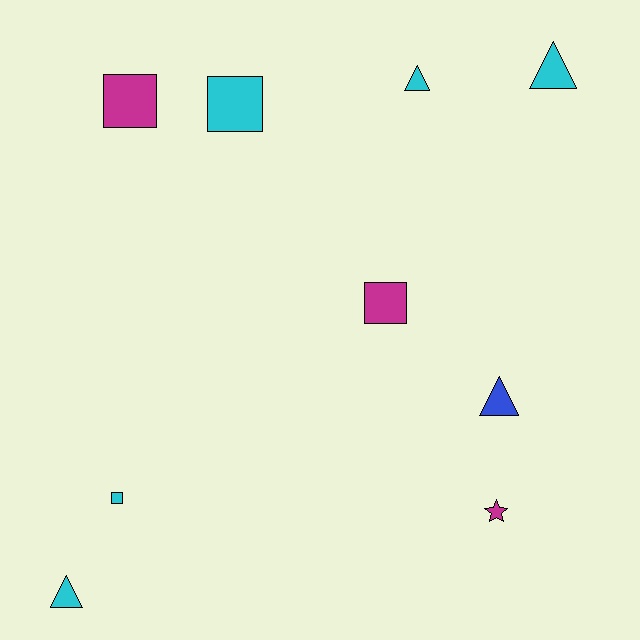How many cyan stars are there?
There are no cyan stars.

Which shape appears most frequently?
Square, with 4 objects.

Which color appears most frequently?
Cyan, with 5 objects.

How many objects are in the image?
There are 9 objects.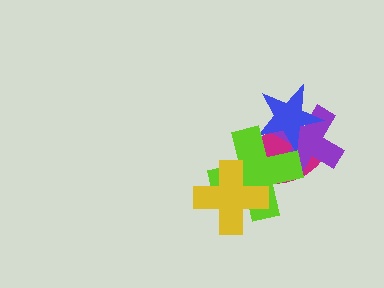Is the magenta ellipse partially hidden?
Yes, it is partially covered by another shape.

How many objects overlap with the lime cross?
4 objects overlap with the lime cross.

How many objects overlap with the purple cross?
3 objects overlap with the purple cross.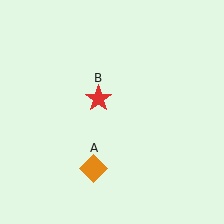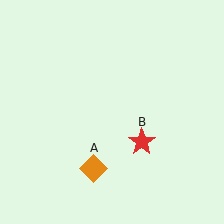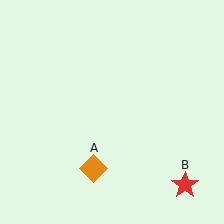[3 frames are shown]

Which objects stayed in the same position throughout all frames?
Orange diamond (object A) remained stationary.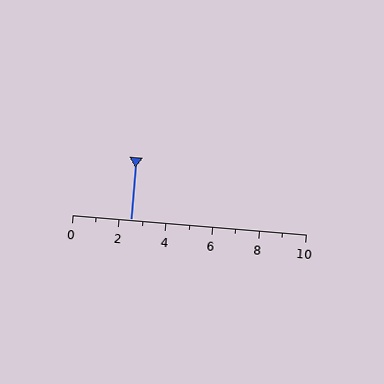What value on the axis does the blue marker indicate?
The marker indicates approximately 2.5.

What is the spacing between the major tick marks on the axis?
The major ticks are spaced 2 apart.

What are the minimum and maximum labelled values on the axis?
The axis runs from 0 to 10.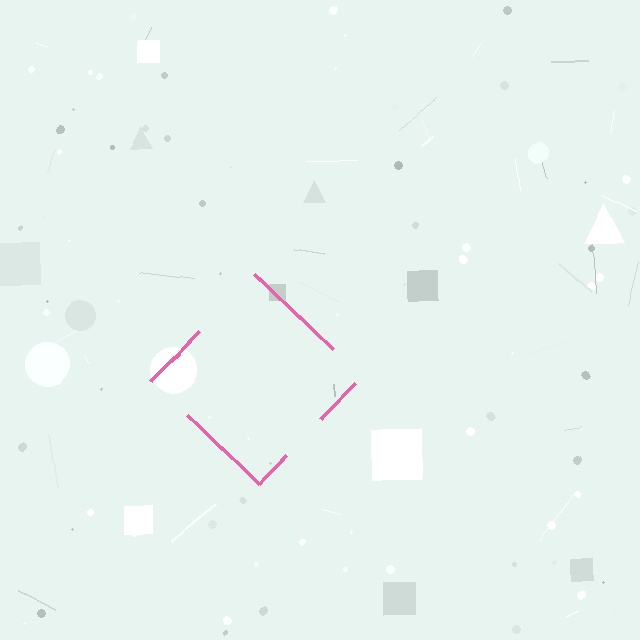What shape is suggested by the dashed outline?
The dashed outline suggests a diamond.